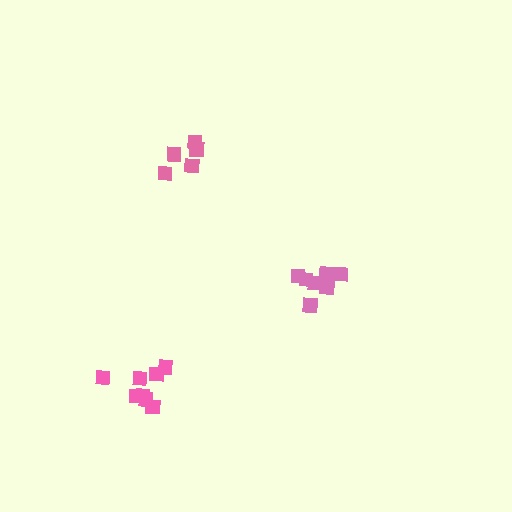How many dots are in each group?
Group 1: 8 dots, Group 2: 7 dots, Group 3: 5 dots (20 total).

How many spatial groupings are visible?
There are 3 spatial groupings.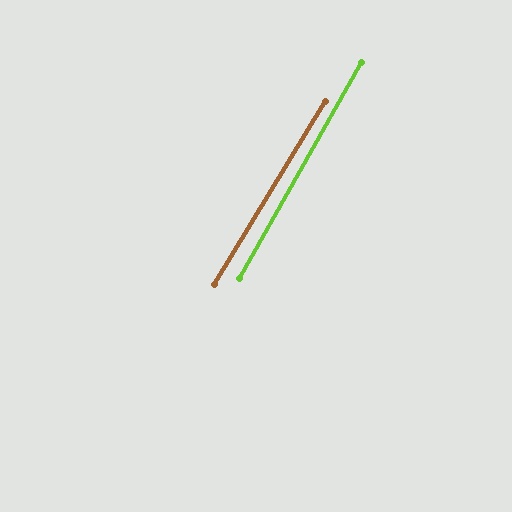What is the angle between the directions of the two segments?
Approximately 2 degrees.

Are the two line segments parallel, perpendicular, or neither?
Parallel — their directions differ by only 1.6°.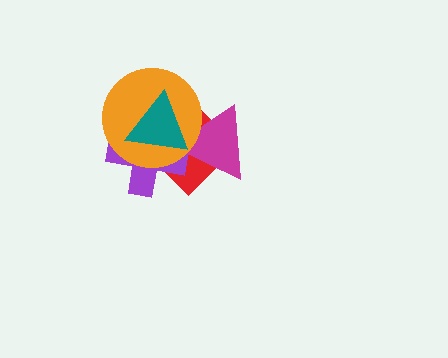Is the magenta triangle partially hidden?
Yes, it is partially covered by another shape.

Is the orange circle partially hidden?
Yes, it is partially covered by another shape.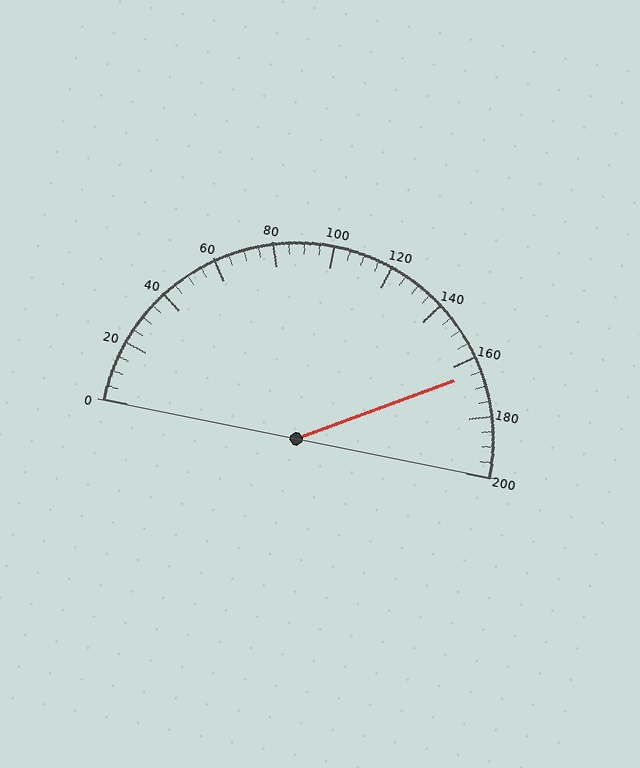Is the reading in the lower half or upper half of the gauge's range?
The reading is in the upper half of the range (0 to 200).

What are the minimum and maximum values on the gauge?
The gauge ranges from 0 to 200.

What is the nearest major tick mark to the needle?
The nearest major tick mark is 160.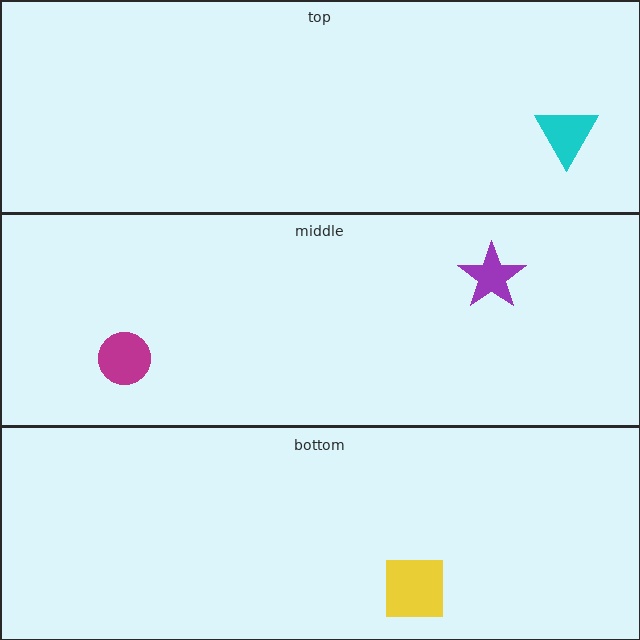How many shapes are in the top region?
1.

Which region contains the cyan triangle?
The top region.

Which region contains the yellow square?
The bottom region.